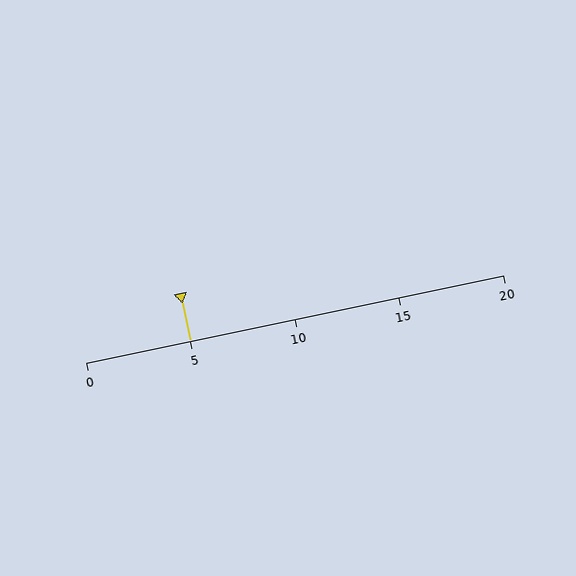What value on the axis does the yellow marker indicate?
The marker indicates approximately 5.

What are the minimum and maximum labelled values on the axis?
The axis runs from 0 to 20.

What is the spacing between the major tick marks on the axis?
The major ticks are spaced 5 apart.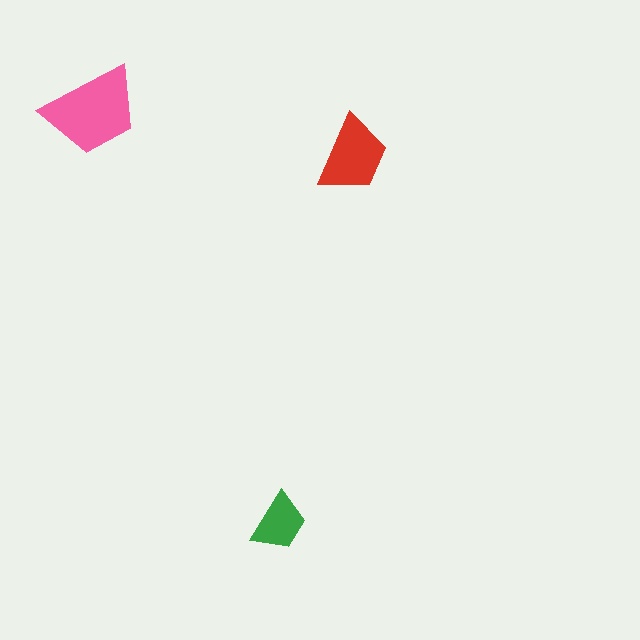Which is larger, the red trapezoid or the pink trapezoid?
The pink one.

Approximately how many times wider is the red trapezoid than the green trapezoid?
About 1.5 times wider.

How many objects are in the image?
There are 3 objects in the image.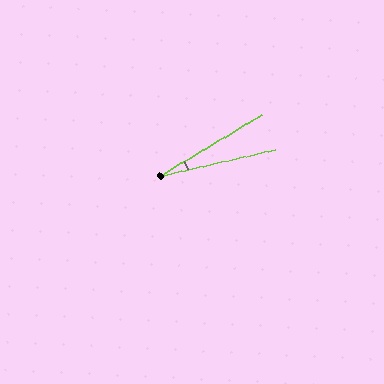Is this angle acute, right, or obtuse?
It is acute.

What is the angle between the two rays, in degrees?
Approximately 18 degrees.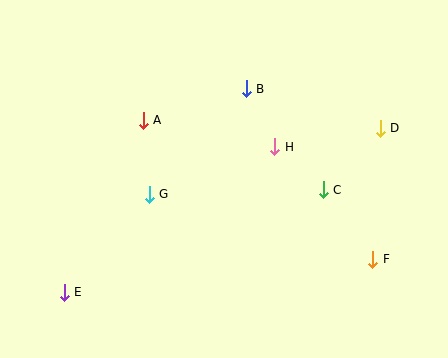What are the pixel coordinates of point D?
Point D is at (380, 128).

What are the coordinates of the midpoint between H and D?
The midpoint between H and D is at (328, 138).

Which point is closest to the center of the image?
Point H at (275, 147) is closest to the center.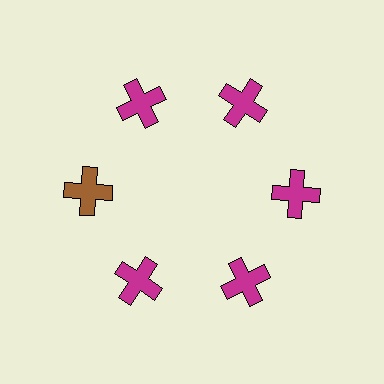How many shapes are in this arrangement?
There are 6 shapes arranged in a ring pattern.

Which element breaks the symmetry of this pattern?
The brown cross at roughly the 9 o'clock position breaks the symmetry. All other shapes are magenta crosses.